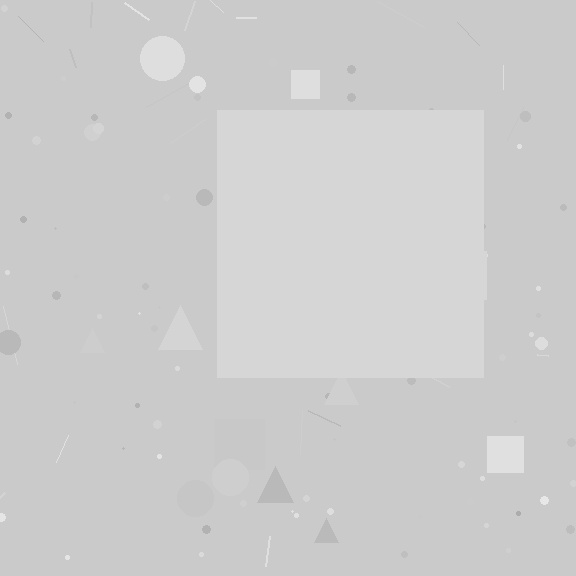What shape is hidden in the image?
A square is hidden in the image.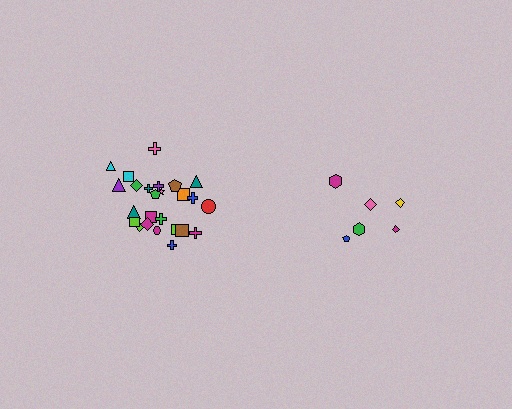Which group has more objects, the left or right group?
The left group.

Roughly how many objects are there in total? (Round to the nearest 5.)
Roughly 30 objects in total.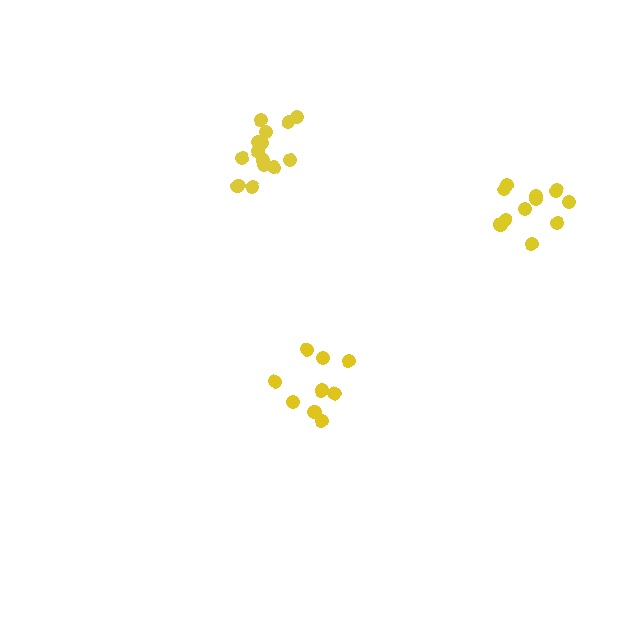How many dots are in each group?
Group 1: 9 dots, Group 2: 11 dots, Group 3: 14 dots (34 total).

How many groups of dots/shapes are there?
There are 3 groups.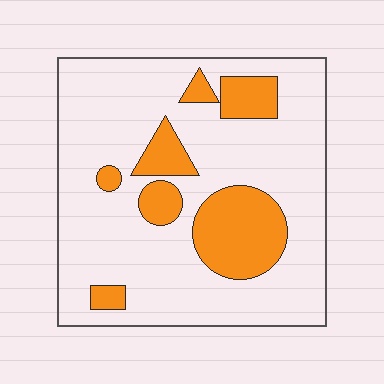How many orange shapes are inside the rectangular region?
7.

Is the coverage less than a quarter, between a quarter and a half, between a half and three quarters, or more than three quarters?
Less than a quarter.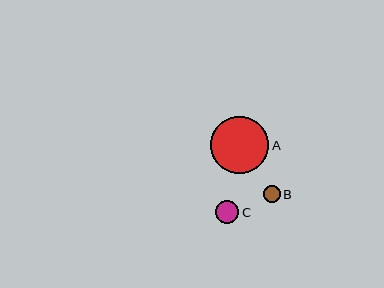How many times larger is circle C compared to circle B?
Circle C is approximately 1.4 times the size of circle B.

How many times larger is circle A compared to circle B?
Circle A is approximately 3.4 times the size of circle B.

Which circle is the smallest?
Circle B is the smallest with a size of approximately 17 pixels.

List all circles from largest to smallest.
From largest to smallest: A, C, B.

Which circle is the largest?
Circle A is the largest with a size of approximately 58 pixels.